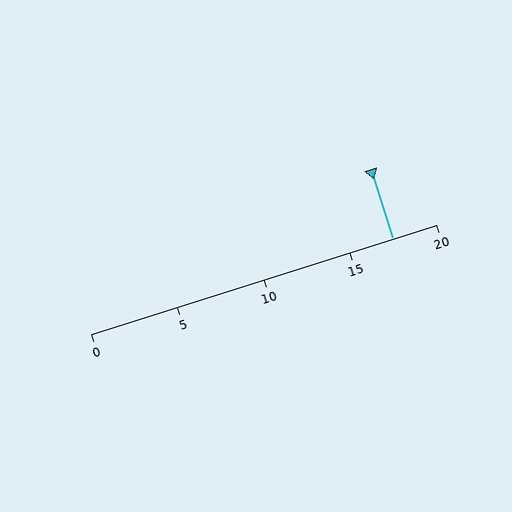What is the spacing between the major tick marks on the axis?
The major ticks are spaced 5 apart.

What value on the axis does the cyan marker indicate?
The marker indicates approximately 17.5.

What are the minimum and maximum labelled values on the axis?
The axis runs from 0 to 20.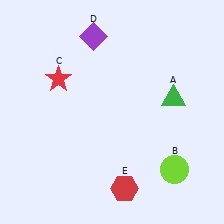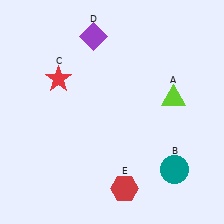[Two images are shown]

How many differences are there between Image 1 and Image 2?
There are 2 differences between the two images.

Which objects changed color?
A changed from green to lime. B changed from lime to teal.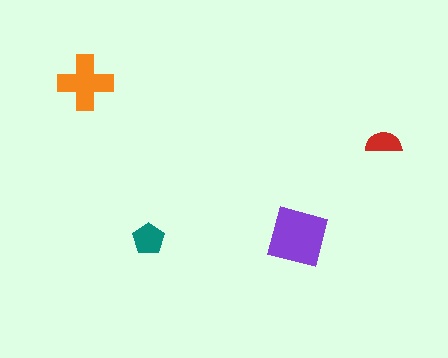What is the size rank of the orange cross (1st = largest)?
2nd.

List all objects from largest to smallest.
The purple square, the orange cross, the teal pentagon, the red semicircle.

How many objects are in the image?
There are 4 objects in the image.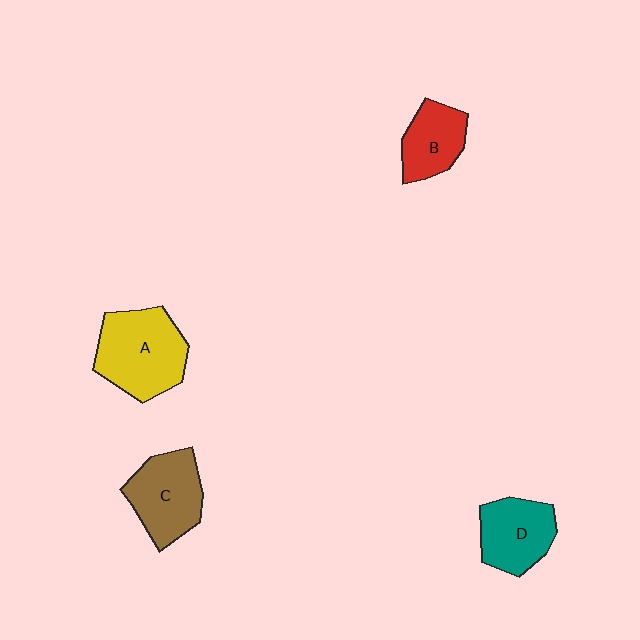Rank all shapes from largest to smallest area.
From largest to smallest: A (yellow), C (brown), D (teal), B (red).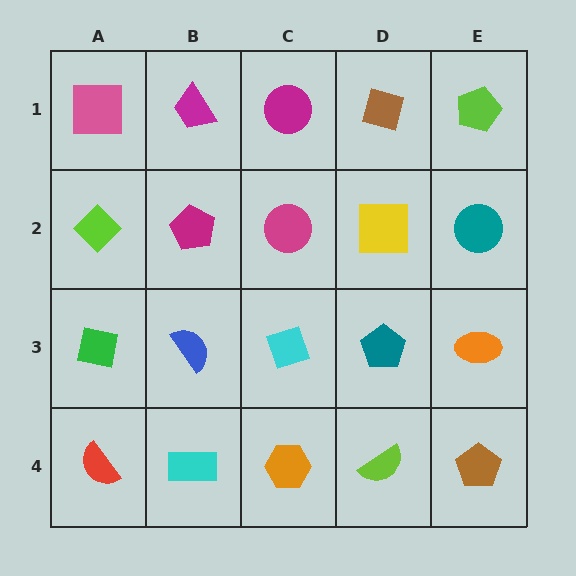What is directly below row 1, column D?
A yellow square.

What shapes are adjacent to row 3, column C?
A magenta circle (row 2, column C), an orange hexagon (row 4, column C), a blue semicircle (row 3, column B), a teal pentagon (row 3, column D).